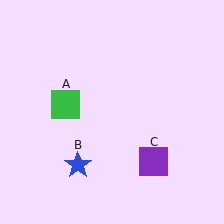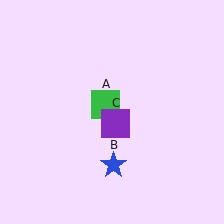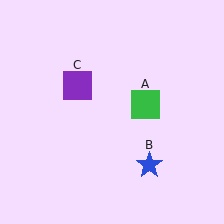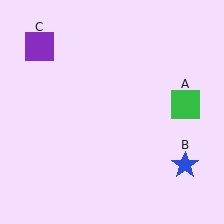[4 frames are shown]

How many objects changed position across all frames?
3 objects changed position: green square (object A), blue star (object B), purple square (object C).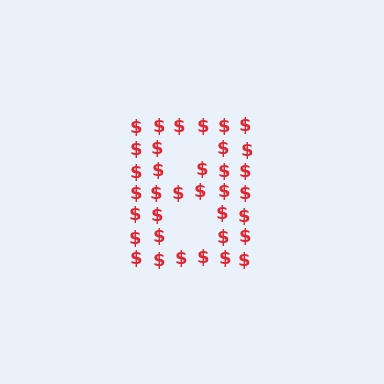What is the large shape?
The large shape is the letter B.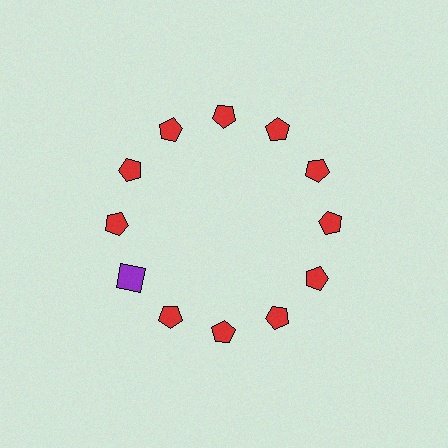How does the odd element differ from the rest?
It differs in both color (purple instead of red) and shape (square instead of pentagon).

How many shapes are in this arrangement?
There are 12 shapes arranged in a ring pattern.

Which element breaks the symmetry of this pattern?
The purple square at roughly the 8 o'clock position breaks the symmetry. All other shapes are red pentagons.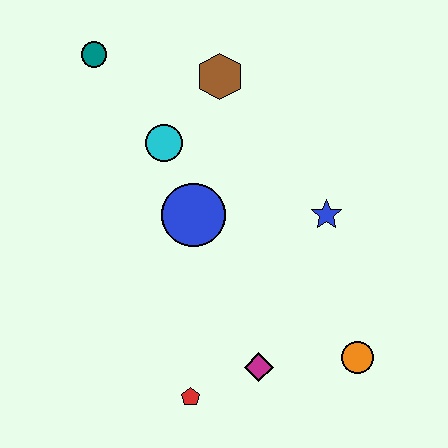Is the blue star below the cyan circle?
Yes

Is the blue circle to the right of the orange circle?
No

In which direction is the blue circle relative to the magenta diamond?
The blue circle is above the magenta diamond.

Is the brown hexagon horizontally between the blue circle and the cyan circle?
No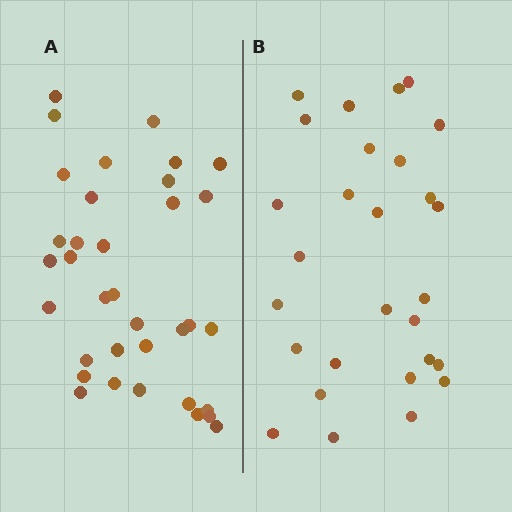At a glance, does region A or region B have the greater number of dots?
Region A (the left region) has more dots.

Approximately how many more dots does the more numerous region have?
Region A has roughly 8 or so more dots than region B.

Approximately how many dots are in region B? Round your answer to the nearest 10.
About 30 dots. (The exact count is 28, which rounds to 30.)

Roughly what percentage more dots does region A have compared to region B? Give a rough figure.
About 25% more.